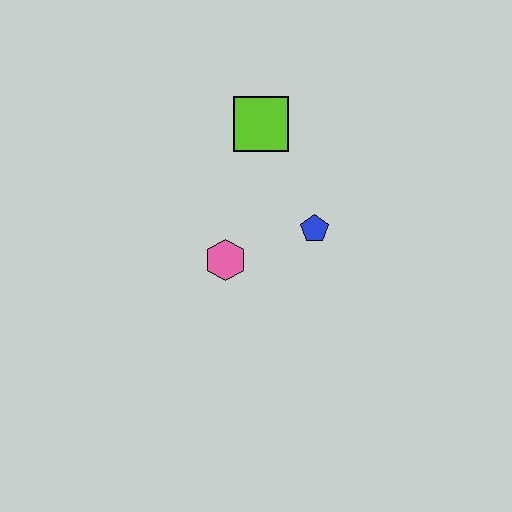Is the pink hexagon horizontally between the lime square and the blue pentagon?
No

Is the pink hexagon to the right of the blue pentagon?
No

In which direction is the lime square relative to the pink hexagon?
The lime square is above the pink hexagon.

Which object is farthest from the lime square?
The pink hexagon is farthest from the lime square.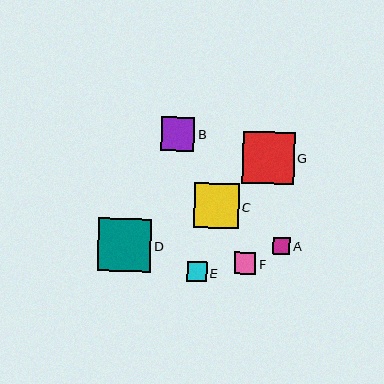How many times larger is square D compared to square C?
Square D is approximately 1.2 times the size of square C.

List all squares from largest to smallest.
From largest to smallest: D, G, C, B, F, E, A.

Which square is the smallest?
Square A is the smallest with a size of approximately 17 pixels.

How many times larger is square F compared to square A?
Square F is approximately 1.3 times the size of square A.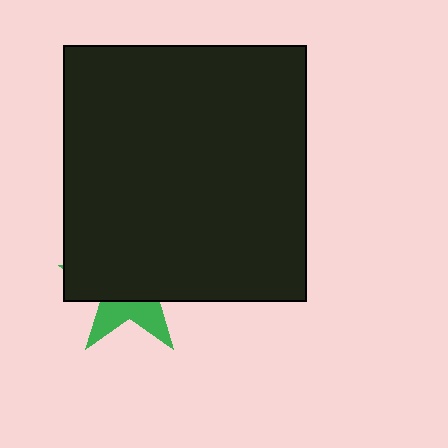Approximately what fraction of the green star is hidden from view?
Roughly 66% of the green star is hidden behind the black rectangle.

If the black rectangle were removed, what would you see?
You would see the complete green star.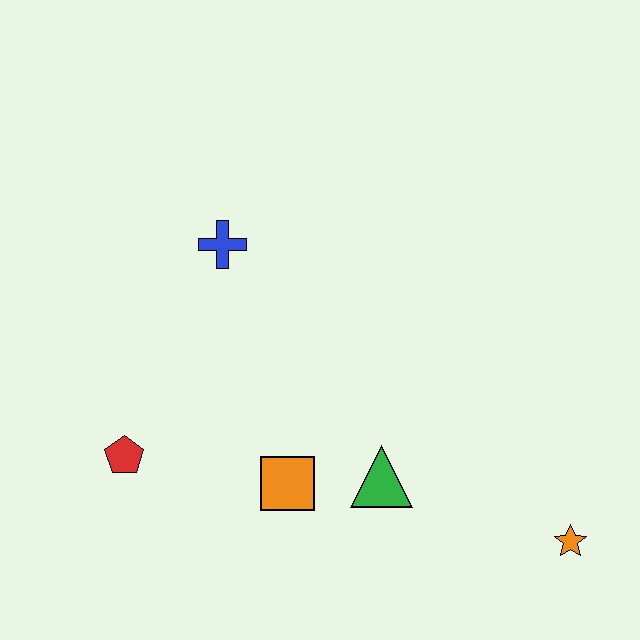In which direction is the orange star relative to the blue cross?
The orange star is to the right of the blue cross.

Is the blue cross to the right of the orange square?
No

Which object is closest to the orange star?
The green triangle is closest to the orange star.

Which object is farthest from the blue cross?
The orange star is farthest from the blue cross.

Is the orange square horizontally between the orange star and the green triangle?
No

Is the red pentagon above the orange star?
Yes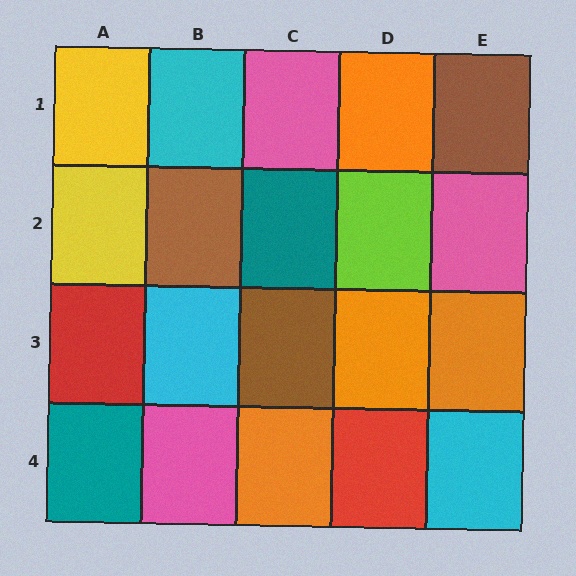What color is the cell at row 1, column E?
Brown.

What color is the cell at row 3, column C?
Brown.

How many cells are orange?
4 cells are orange.